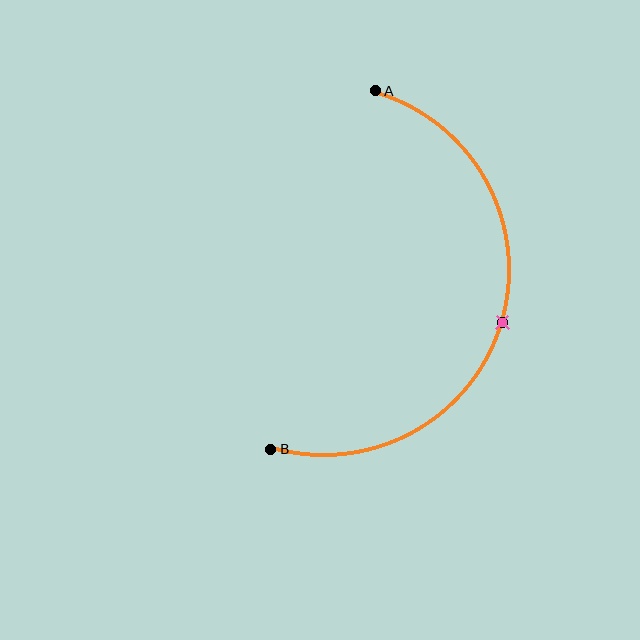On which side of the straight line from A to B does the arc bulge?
The arc bulges to the right of the straight line connecting A and B.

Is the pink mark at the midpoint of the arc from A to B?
Yes. The pink mark lies on the arc at equal arc-length from both A and B — it is the arc midpoint.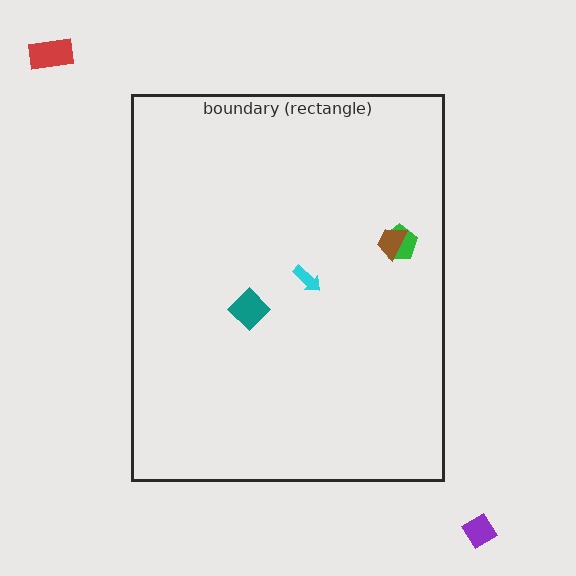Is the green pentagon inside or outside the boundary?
Inside.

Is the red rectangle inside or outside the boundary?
Outside.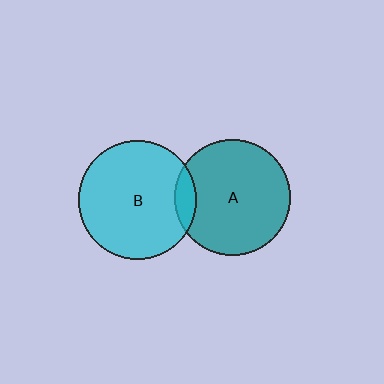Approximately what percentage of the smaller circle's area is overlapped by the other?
Approximately 10%.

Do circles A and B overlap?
Yes.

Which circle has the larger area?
Circle B (cyan).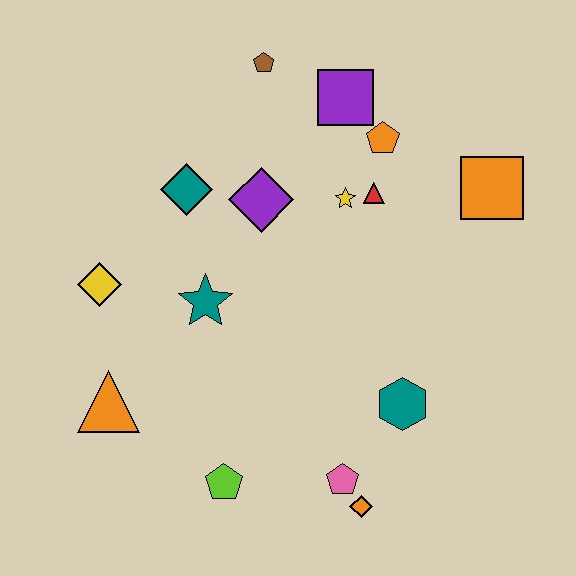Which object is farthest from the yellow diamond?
The orange square is farthest from the yellow diamond.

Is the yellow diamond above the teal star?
Yes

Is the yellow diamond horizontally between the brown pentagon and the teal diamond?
No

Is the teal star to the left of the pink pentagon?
Yes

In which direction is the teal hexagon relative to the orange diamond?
The teal hexagon is above the orange diamond.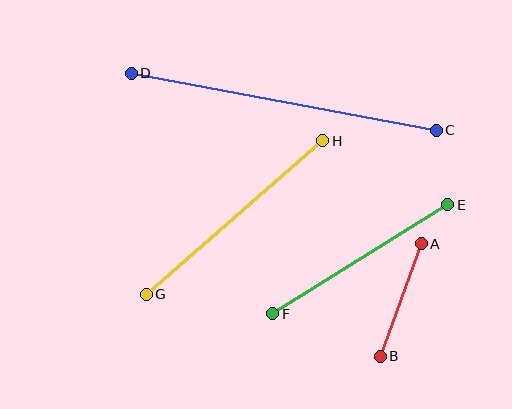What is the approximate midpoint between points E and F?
The midpoint is at approximately (360, 259) pixels.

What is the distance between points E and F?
The distance is approximately 207 pixels.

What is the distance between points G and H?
The distance is approximately 234 pixels.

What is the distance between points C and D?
The distance is approximately 311 pixels.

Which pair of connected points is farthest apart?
Points C and D are farthest apart.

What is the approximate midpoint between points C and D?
The midpoint is at approximately (284, 102) pixels.